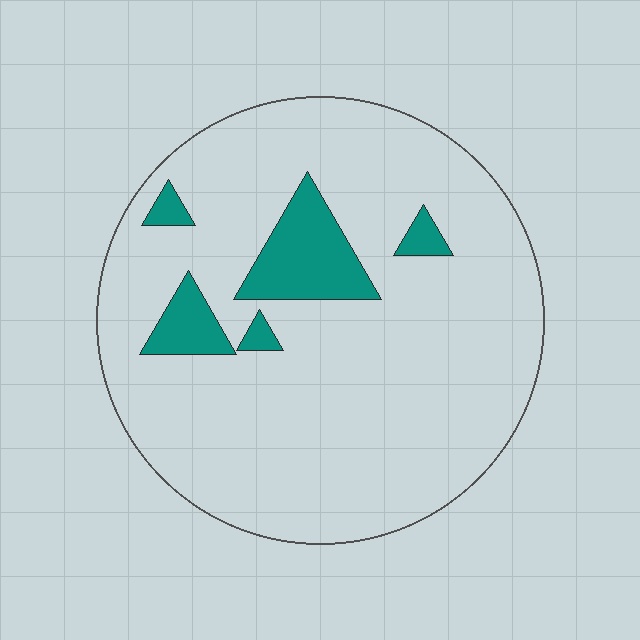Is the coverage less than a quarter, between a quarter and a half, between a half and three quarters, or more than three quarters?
Less than a quarter.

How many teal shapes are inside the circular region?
5.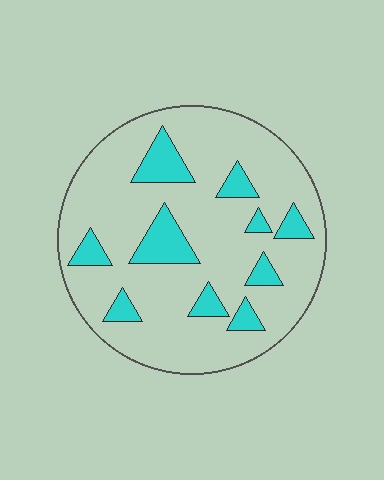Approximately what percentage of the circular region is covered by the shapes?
Approximately 20%.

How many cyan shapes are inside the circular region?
10.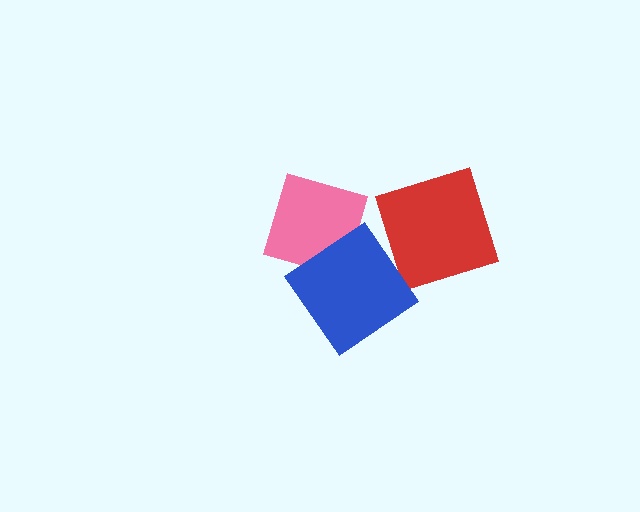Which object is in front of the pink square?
The blue diamond is in front of the pink square.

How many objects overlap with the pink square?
1 object overlaps with the pink square.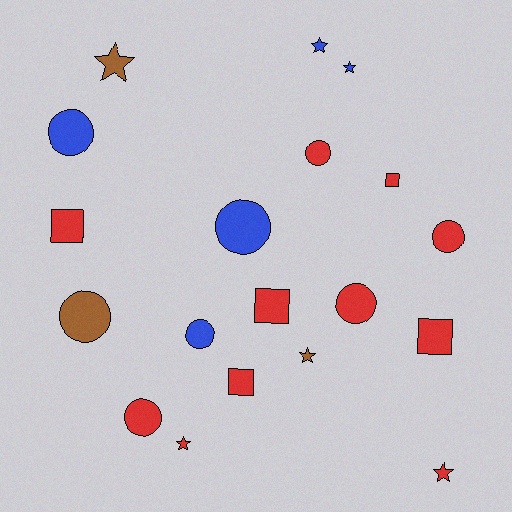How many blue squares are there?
There are no blue squares.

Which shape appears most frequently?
Circle, with 8 objects.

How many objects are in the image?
There are 19 objects.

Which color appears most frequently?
Red, with 11 objects.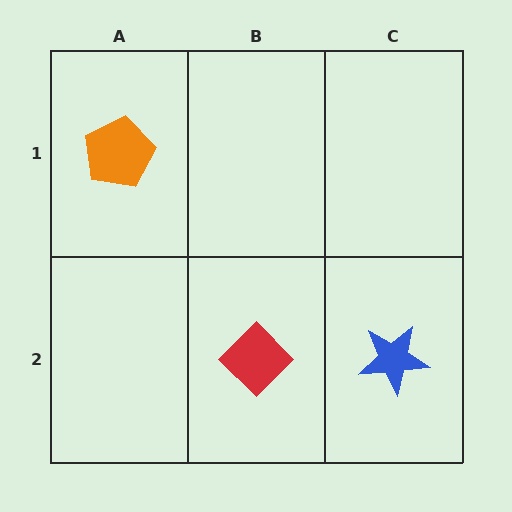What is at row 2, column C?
A blue star.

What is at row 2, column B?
A red diamond.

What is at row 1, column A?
An orange pentagon.